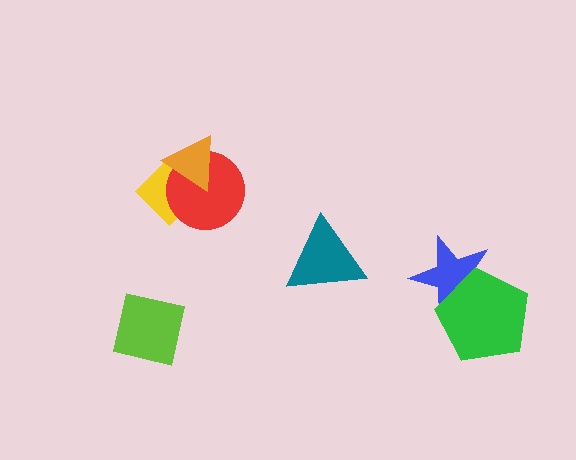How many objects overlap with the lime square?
0 objects overlap with the lime square.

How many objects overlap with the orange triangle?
2 objects overlap with the orange triangle.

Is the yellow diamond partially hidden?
Yes, it is partially covered by another shape.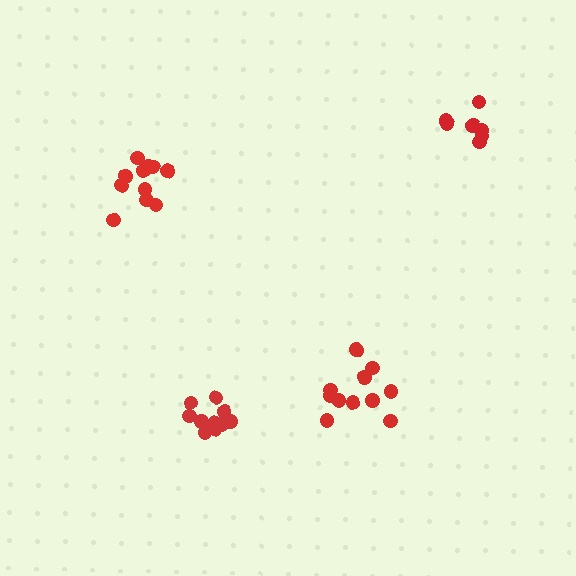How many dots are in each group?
Group 1: 10 dots, Group 2: 12 dots, Group 3: 7 dots, Group 4: 12 dots (41 total).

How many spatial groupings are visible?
There are 4 spatial groupings.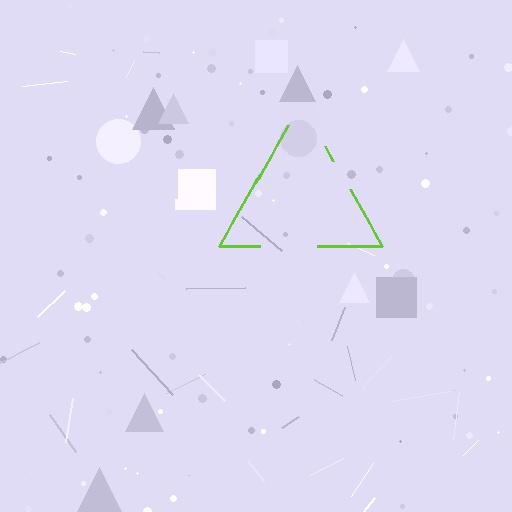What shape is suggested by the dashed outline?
The dashed outline suggests a triangle.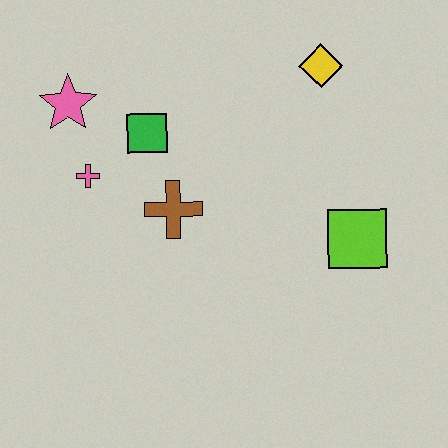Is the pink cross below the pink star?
Yes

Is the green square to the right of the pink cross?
Yes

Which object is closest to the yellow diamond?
The lime square is closest to the yellow diamond.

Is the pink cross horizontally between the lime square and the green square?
No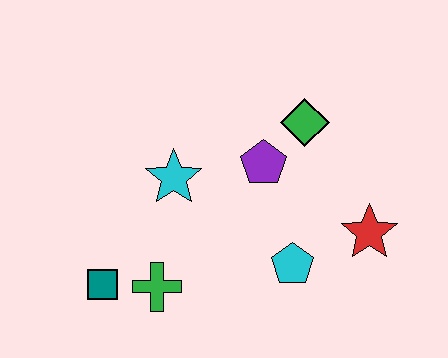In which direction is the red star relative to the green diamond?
The red star is below the green diamond.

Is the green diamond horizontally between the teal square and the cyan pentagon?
No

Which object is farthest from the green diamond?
The teal square is farthest from the green diamond.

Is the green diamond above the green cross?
Yes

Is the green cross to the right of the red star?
No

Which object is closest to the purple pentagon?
The green diamond is closest to the purple pentagon.